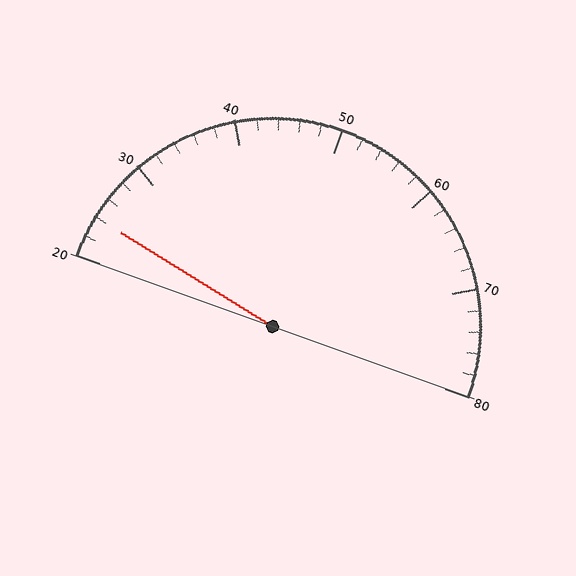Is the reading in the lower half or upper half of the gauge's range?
The reading is in the lower half of the range (20 to 80).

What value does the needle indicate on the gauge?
The needle indicates approximately 24.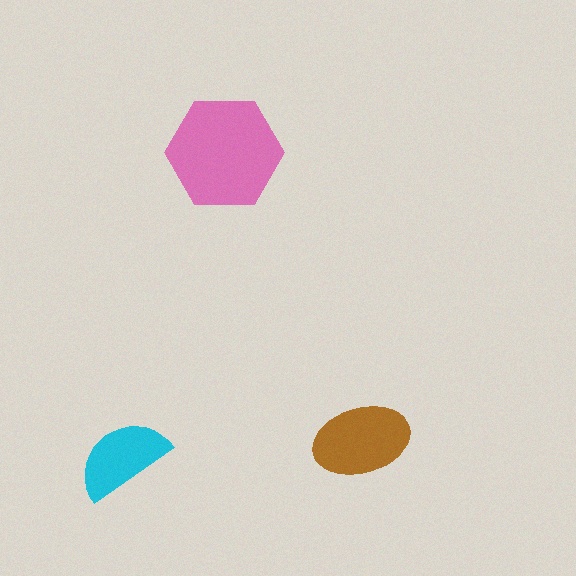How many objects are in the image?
There are 3 objects in the image.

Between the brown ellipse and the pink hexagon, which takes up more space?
The pink hexagon.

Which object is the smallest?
The cyan semicircle.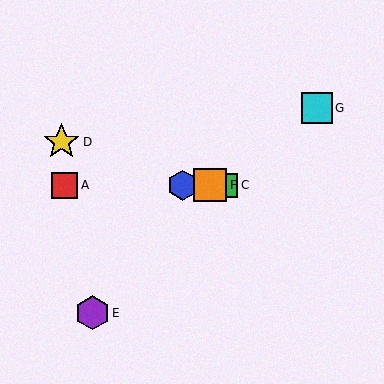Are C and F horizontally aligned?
Yes, both are at y≈185.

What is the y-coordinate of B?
Object B is at y≈185.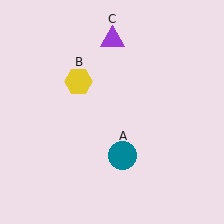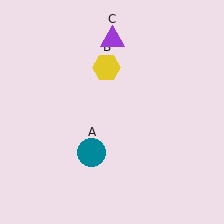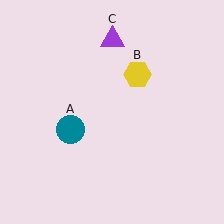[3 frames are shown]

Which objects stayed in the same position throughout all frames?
Purple triangle (object C) remained stationary.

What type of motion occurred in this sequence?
The teal circle (object A), yellow hexagon (object B) rotated clockwise around the center of the scene.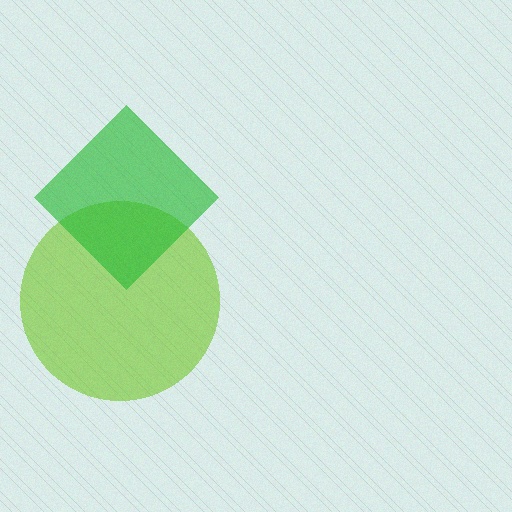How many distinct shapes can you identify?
There are 2 distinct shapes: a lime circle, a green diamond.